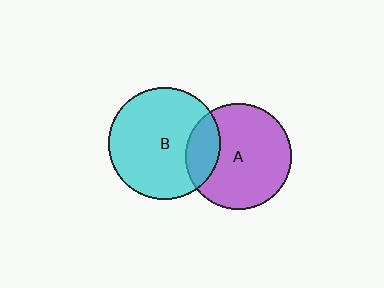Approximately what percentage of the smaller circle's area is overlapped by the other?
Approximately 20%.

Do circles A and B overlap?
Yes.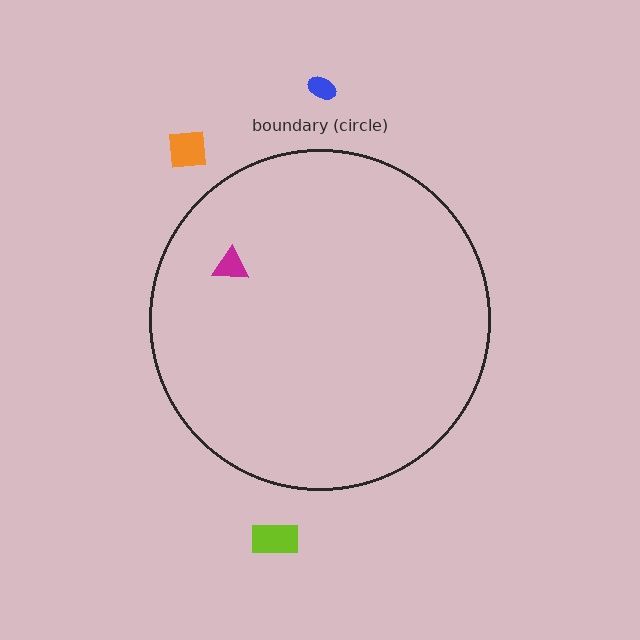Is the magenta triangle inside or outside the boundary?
Inside.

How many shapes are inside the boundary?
1 inside, 3 outside.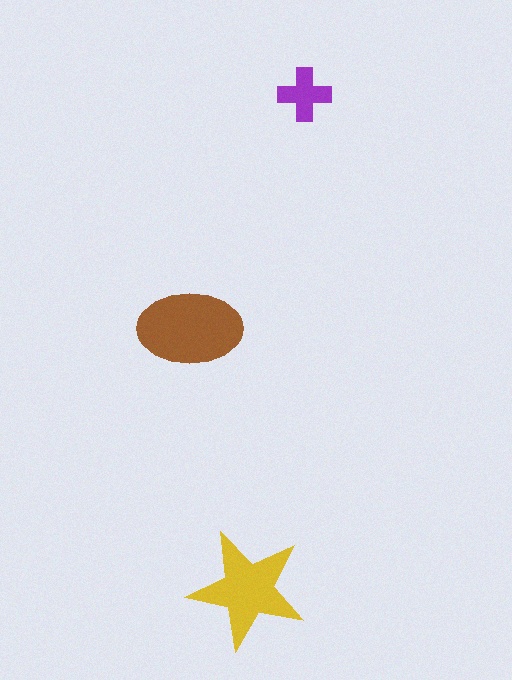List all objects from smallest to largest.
The purple cross, the yellow star, the brown ellipse.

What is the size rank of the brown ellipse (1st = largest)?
1st.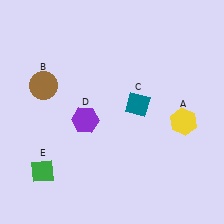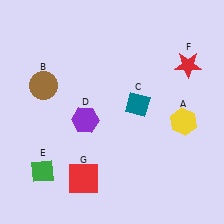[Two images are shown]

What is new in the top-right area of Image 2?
A red star (F) was added in the top-right area of Image 2.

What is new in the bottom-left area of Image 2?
A red square (G) was added in the bottom-left area of Image 2.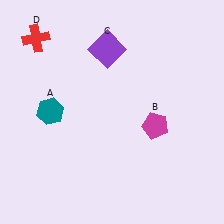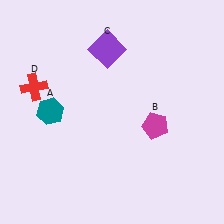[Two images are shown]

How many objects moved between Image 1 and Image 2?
1 object moved between the two images.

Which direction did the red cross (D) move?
The red cross (D) moved down.